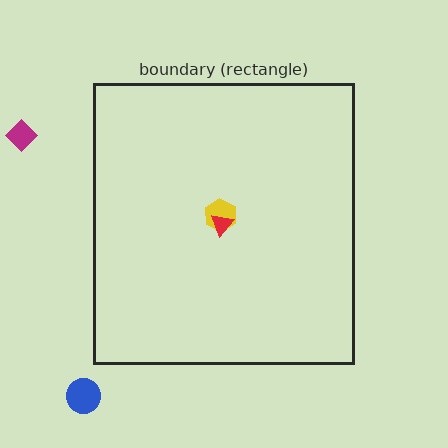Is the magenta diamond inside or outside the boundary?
Outside.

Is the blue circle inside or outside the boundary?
Outside.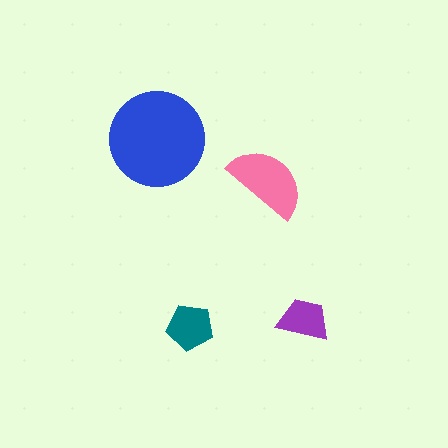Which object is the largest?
The blue circle.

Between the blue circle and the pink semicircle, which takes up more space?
The blue circle.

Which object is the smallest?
The purple trapezoid.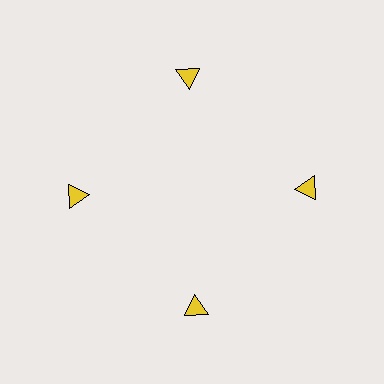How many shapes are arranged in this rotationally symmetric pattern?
There are 4 shapes, arranged in 4 groups of 1.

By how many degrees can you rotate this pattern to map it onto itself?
The pattern maps onto itself every 90 degrees of rotation.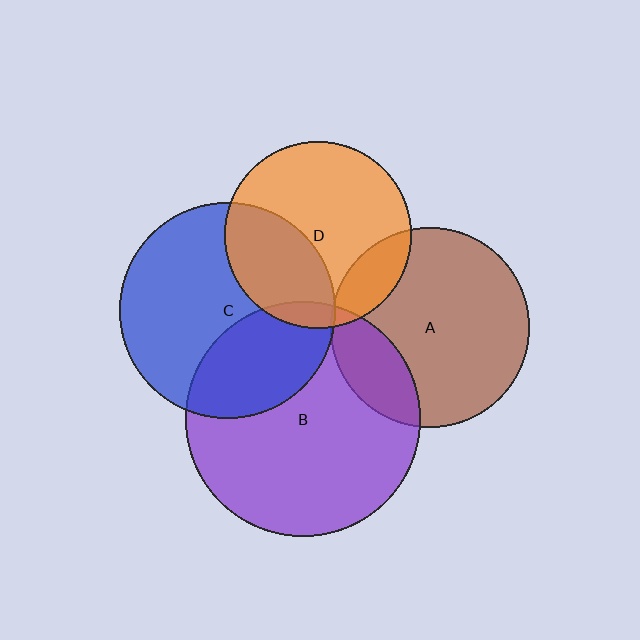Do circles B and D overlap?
Yes.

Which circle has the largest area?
Circle B (purple).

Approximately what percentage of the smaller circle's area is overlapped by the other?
Approximately 5%.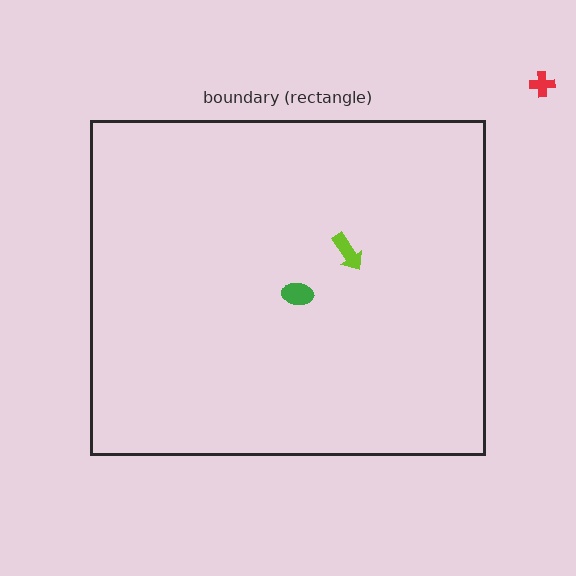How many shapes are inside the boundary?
2 inside, 1 outside.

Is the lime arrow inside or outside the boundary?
Inside.